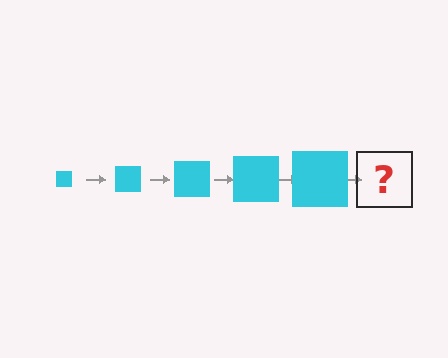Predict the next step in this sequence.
The next step is a cyan square, larger than the previous one.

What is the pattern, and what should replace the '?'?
The pattern is that the square gets progressively larger each step. The '?' should be a cyan square, larger than the previous one.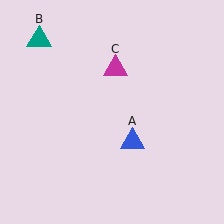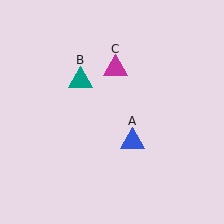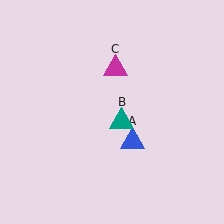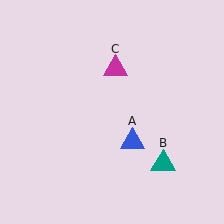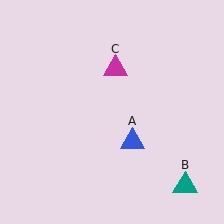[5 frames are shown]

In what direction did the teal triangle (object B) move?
The teal triangle (object B) moved down and to the right.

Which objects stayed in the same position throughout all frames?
Blue triangle (object A) and magenta triangle (object C) remained stationary.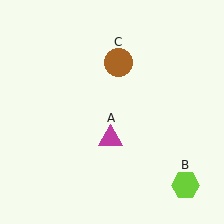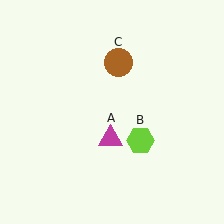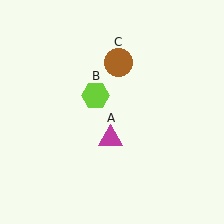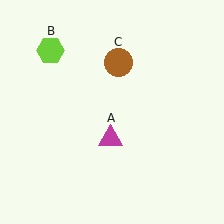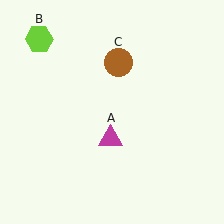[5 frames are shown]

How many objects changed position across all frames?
1 object changed position: lime hexagon (object B).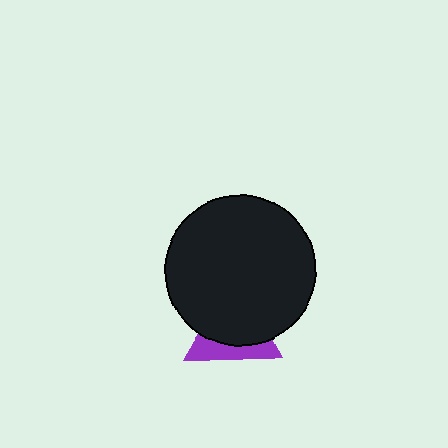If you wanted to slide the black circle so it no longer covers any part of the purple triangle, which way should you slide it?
Slide it up — that is the most direct way to separate the two shapes.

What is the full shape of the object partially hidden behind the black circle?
The partially hidden object is a purple triangle.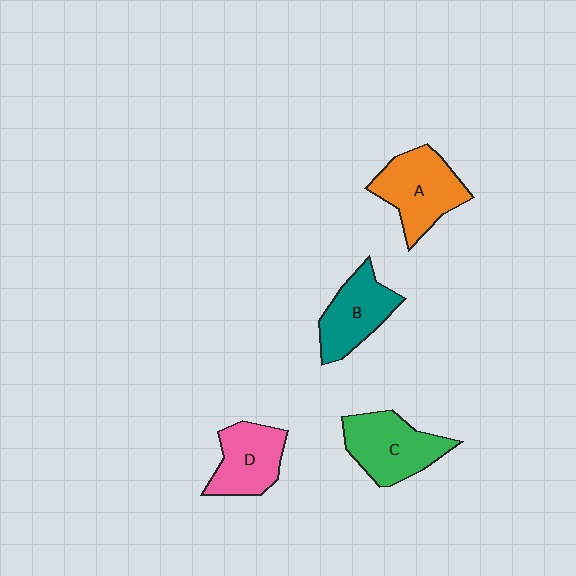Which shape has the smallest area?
Shape D (pink).